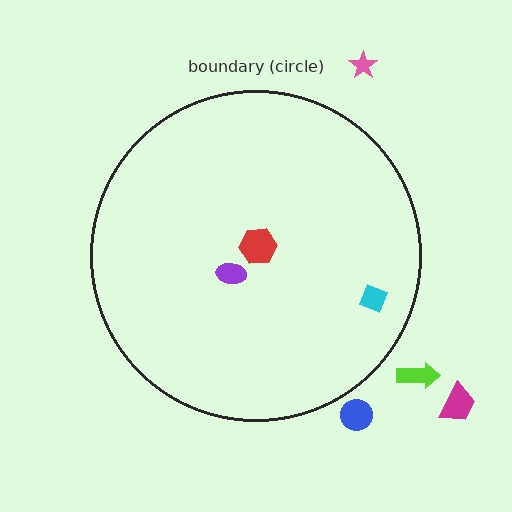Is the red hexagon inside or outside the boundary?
Inside.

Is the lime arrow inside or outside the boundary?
Outside.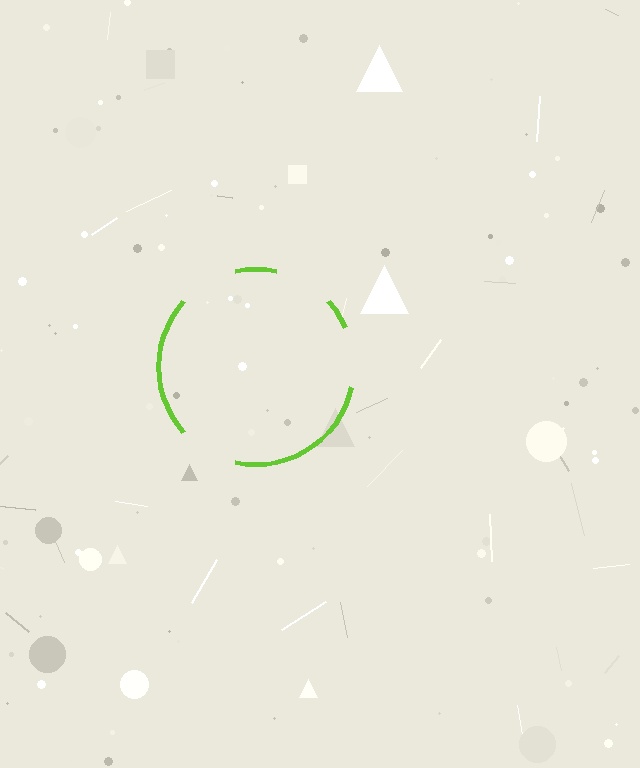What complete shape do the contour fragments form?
The contour fragments form a circle.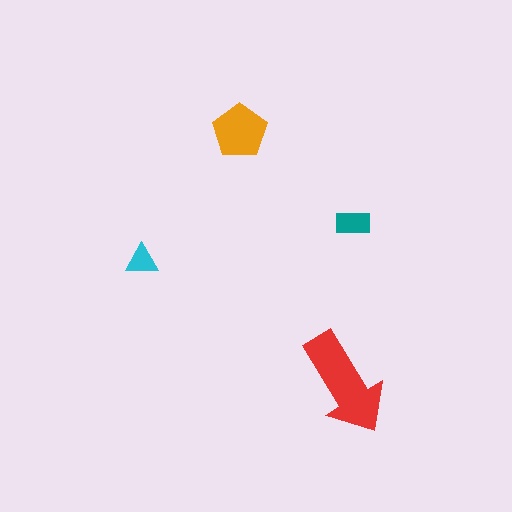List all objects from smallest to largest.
The cyan triangle, the teal rectangle, the orange pentagon, the red arrow.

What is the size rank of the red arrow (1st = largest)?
1st.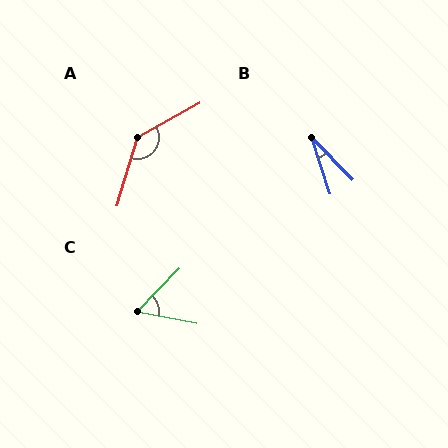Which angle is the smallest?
B, at approximately 26 degrees.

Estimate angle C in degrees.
Approximately 57 degrees.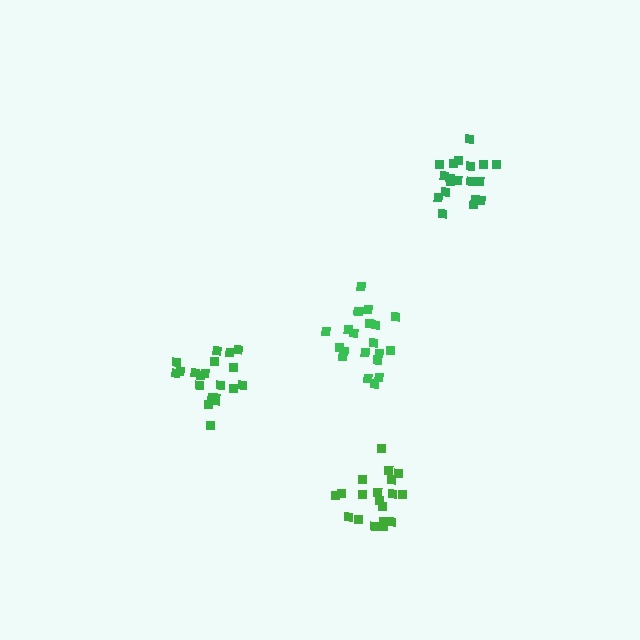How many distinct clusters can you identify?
There are 4 distinct clusters.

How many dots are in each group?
Group 1: 20 dots, Group 2: 20 dots, Group 3: 19 dots, Group 4: 19 dots (78 total).